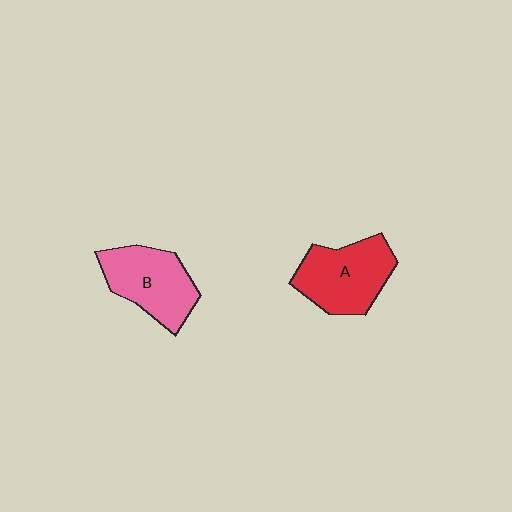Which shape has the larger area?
Shape A (red).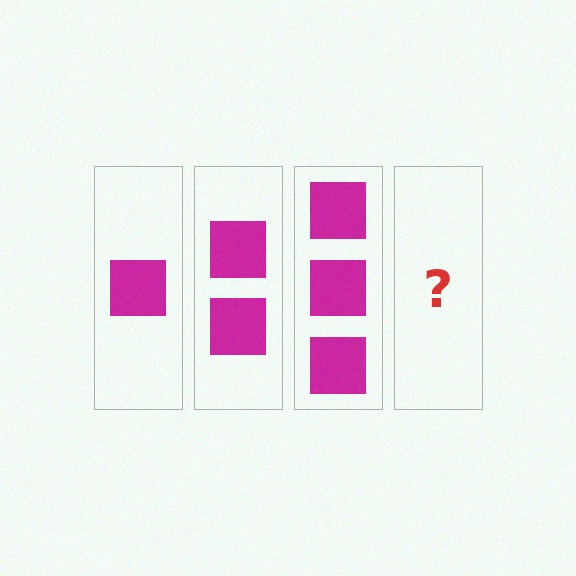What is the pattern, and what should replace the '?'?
The pattern is that each step adds one more square. The '?' should be 4 squares.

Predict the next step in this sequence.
The next step is 4 squares.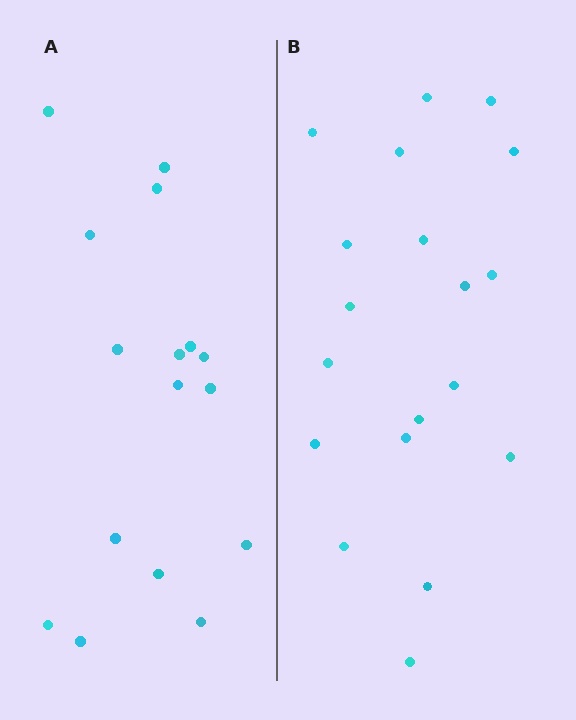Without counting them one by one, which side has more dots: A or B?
Region B (the right region) has more dots.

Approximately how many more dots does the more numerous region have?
Region B has just a few more — roughly 2 or 3 more dots than region A.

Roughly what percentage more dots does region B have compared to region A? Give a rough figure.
About 20% more.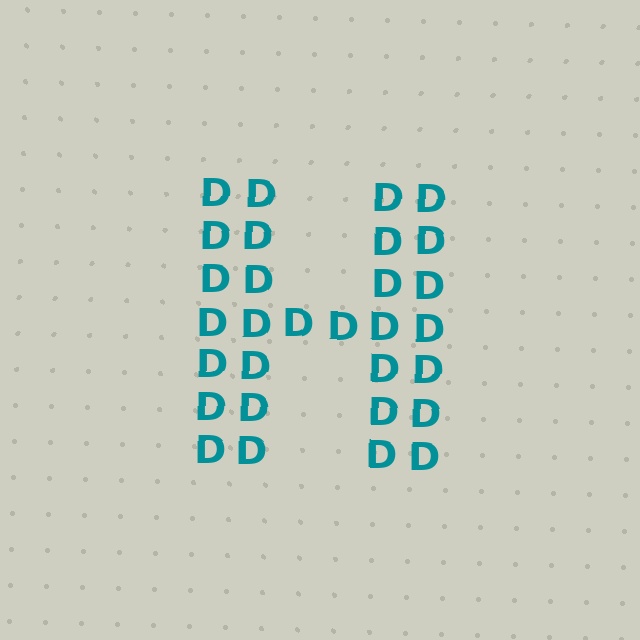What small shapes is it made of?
It is made of small letter D's.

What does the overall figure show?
The overall figure shows the letter H.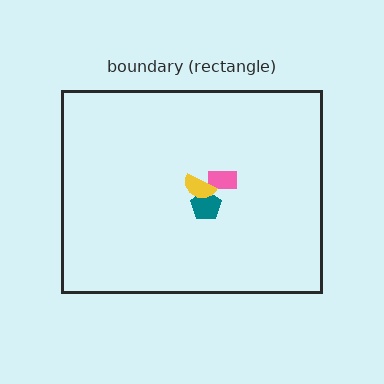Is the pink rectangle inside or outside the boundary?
Inside.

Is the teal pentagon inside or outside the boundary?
Inside.